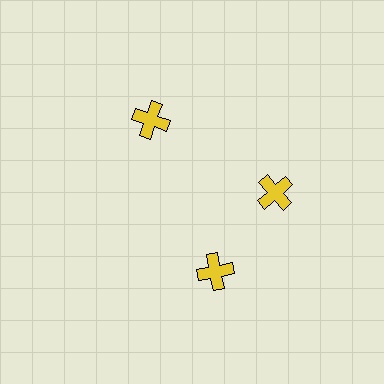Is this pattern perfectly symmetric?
No. The 3 yellow crosses are arranged in a ring, but one element near the 7 o'clock position is rotated out of alignment along the ring, breaking the 3-fold rotational symmetry.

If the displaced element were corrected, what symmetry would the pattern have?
It would have 3-fold rotational symmetry — the pattern would map onto itself every 120 degrees.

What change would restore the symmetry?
The symmetry would be restored by rotating it back into even spacing with its neighbors so that all 3 crosses sit at equal angles and equal distance from the center.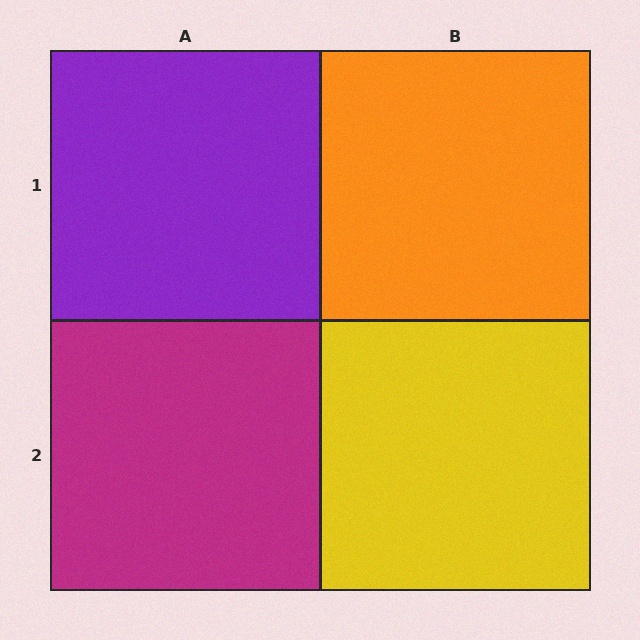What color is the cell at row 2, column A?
Magenta.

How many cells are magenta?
1 cell is magenta.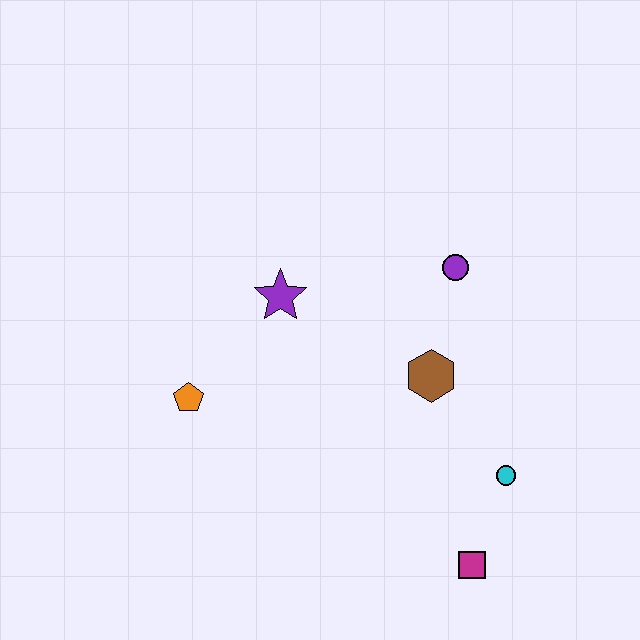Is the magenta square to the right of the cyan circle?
No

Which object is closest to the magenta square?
The cyan circle is closest to the magenta square.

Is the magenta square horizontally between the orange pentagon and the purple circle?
No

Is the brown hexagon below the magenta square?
No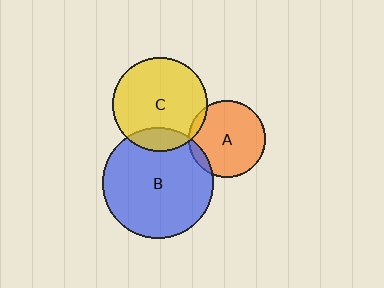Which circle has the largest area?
Circle B (blue).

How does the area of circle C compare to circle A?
Approximately 1.5 times.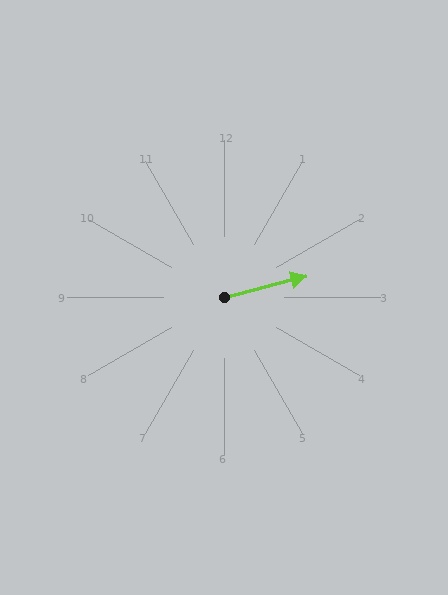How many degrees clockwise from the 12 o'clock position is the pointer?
Approximately 75 degrees.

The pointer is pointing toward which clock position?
Roughly 3 o'clock.